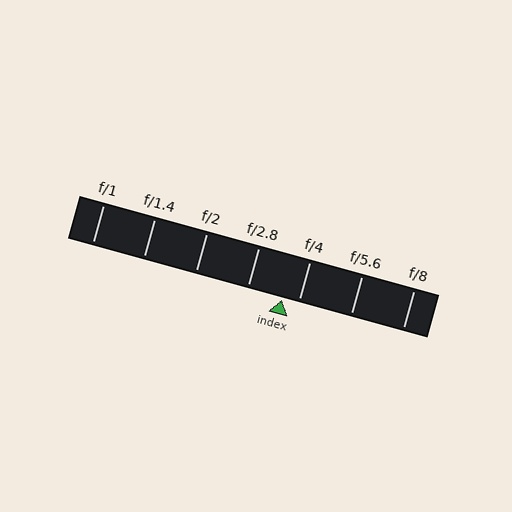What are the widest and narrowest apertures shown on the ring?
The widest aperture shown is f/1 and the narrowest is f/8.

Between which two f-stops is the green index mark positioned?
The index mark is between f/2.8 and f/4.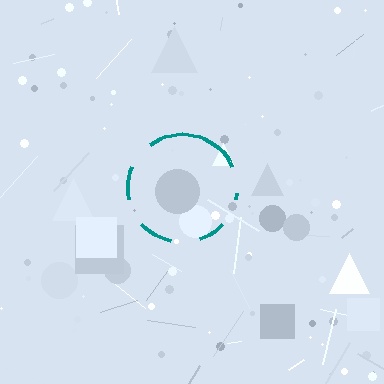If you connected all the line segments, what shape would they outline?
They would outline a circle.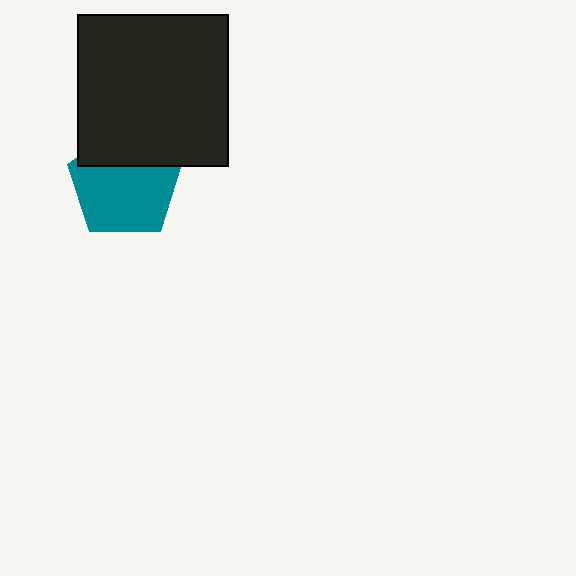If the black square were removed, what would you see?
You would see the complete teal pentagon.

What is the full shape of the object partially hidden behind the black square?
The partially hidden object is a teal pentagon.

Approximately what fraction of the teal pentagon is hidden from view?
Roughly 31% of the teal pentagon is hidden behind the black square.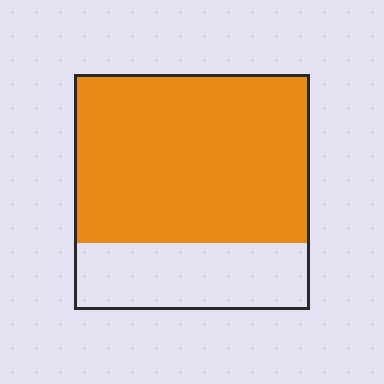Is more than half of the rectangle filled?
Yes.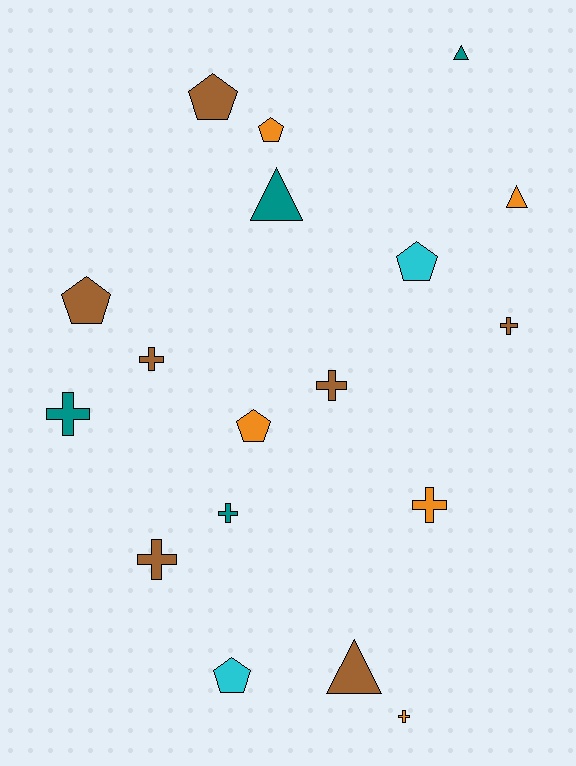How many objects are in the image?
There are 18 objects.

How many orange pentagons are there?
There are 2 orange pentagons.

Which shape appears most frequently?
Cross, with 8 objects.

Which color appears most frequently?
Brown, with 7 objects.